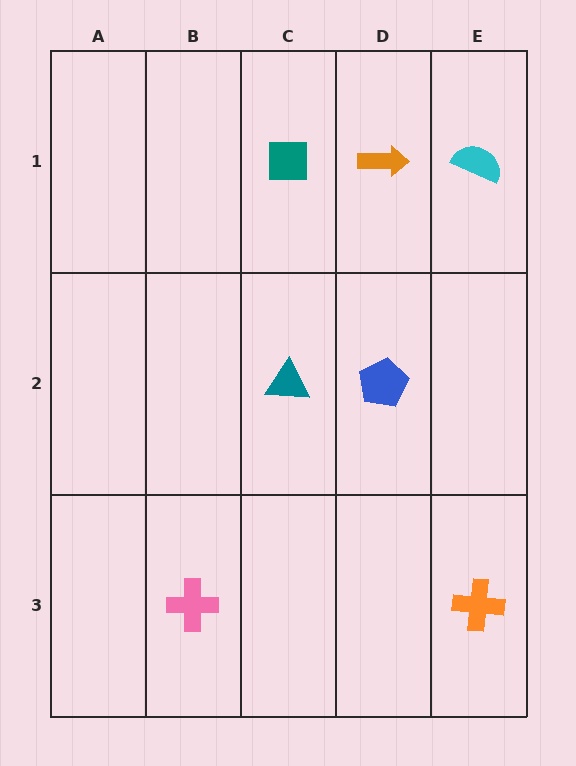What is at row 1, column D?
An orange arrow.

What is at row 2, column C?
A teal triangle.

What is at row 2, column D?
A blue pentagon.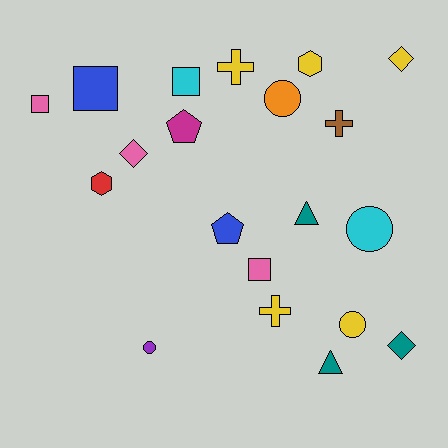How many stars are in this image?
There are no stars.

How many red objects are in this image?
There is 1 red object.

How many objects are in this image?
There are 20 objects.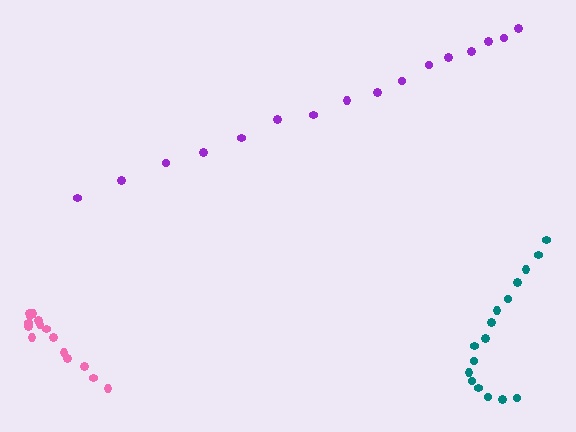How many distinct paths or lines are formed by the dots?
There are 3 distinct paths.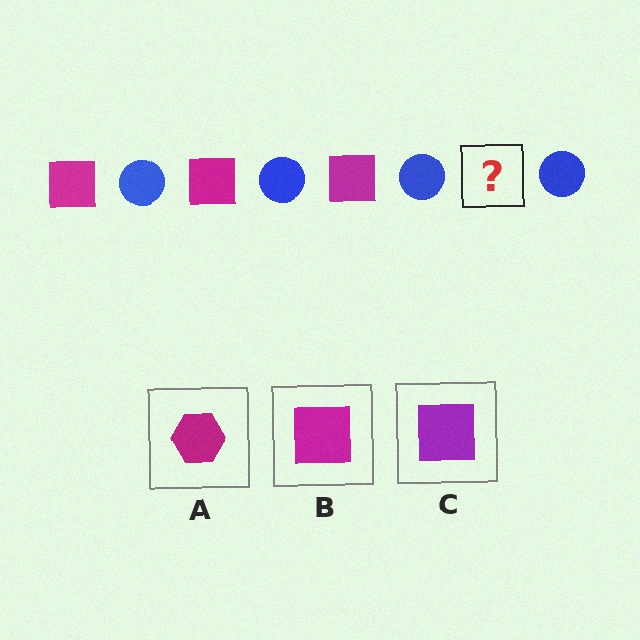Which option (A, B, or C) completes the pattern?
B.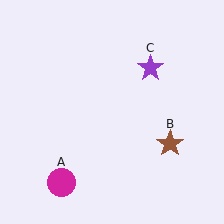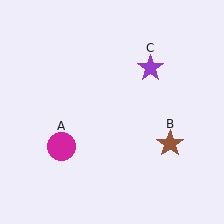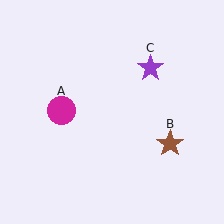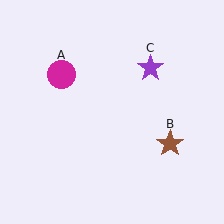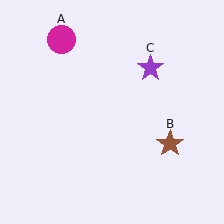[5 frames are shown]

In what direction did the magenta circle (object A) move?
The magenta circle (object A) moved up.